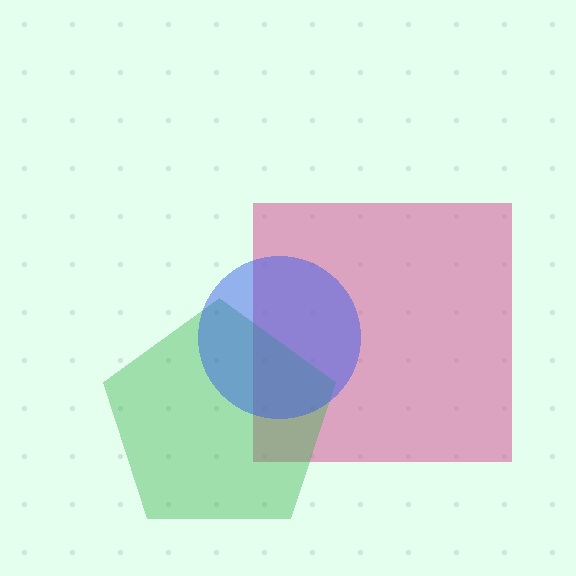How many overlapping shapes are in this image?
There are 3 overlapping shapes in the image.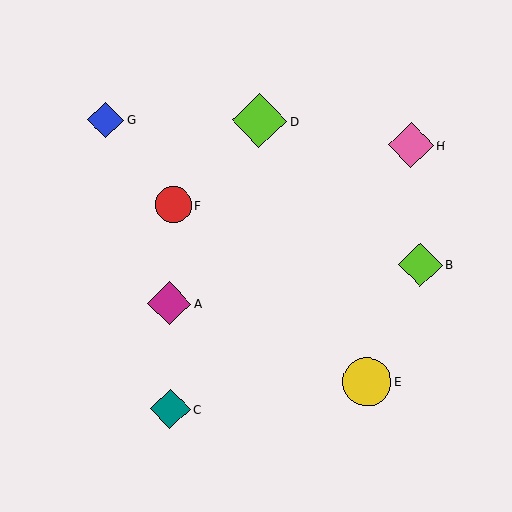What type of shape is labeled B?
Shape B is a lime diamond.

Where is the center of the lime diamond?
The center of the lime diamond is at (260, 121).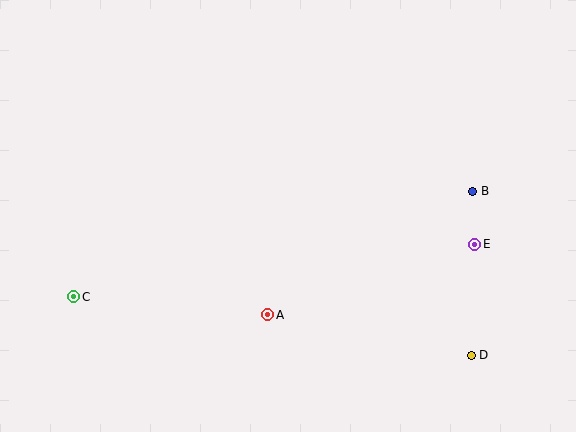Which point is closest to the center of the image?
Point A at (268, 315) is closest to the center.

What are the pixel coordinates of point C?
Point C is at (74, 297).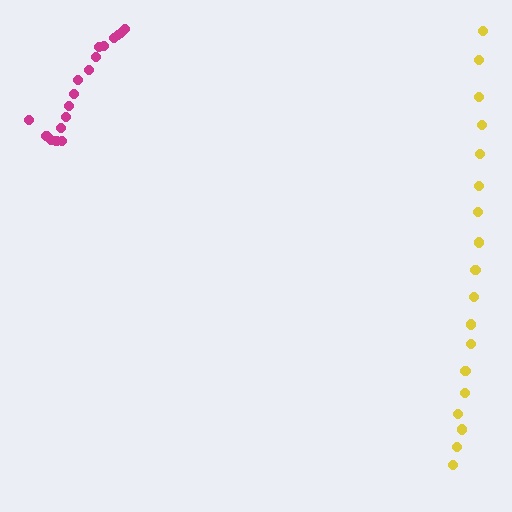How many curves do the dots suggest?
There are 2 distinct paths.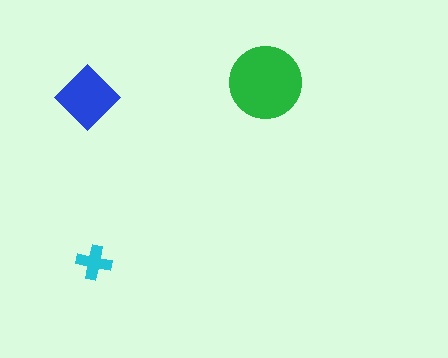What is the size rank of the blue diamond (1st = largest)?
2nd.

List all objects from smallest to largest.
The cyan cross, the blue diamond, the green circle.